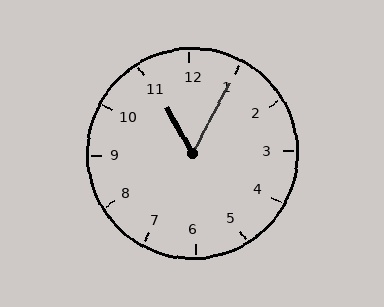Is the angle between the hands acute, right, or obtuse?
It is acute.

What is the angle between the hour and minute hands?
Approximately 58 degrees.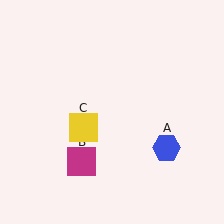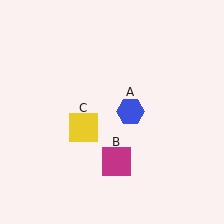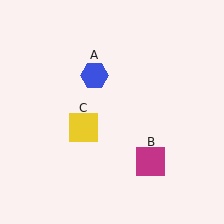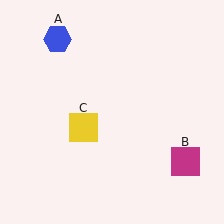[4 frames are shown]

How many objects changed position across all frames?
2 objects changed position: blue hexagon (object A), magenta square (object B).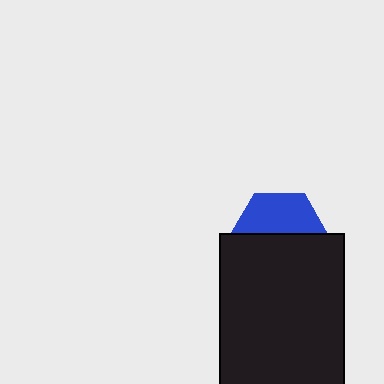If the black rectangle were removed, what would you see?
You would see the complete blue hexagon.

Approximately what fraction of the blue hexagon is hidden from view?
Roughly 56% of the blue hexagon is hidden behind the black rectangle.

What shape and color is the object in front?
The object in front is a black rectangle.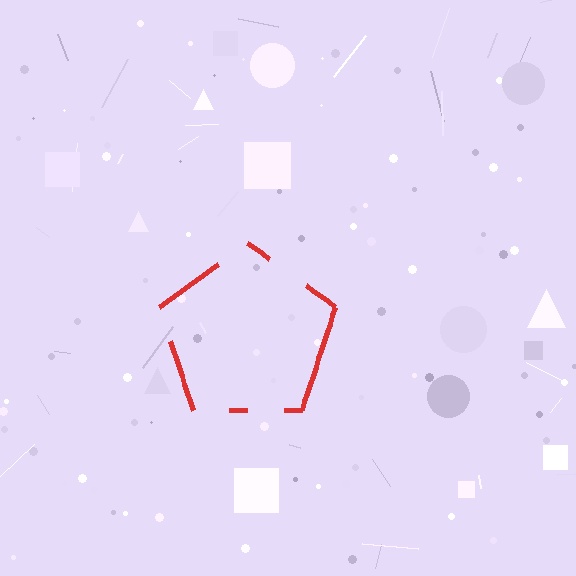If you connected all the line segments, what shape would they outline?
They would outline a pentagon.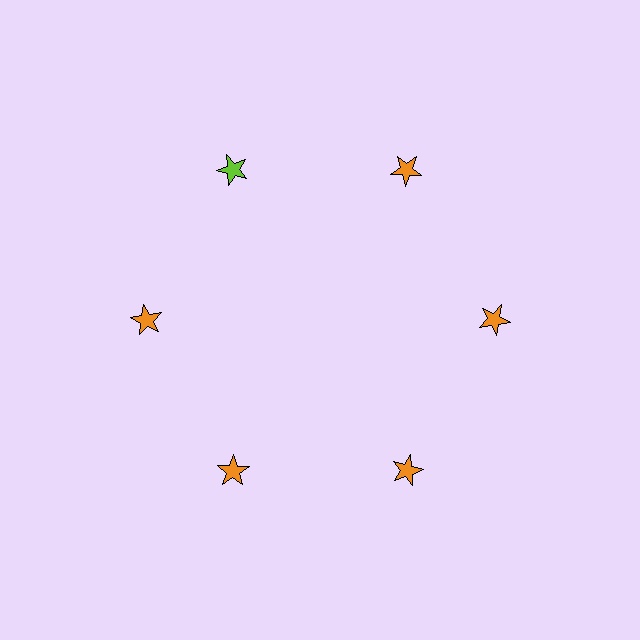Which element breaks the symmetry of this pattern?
The lime star at roughly the 11 o'clock position breaks the symmetry. All other shapes are orange stars.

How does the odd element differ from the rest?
It has a different color: lime instead of orange.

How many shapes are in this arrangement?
There are 6 shapes arranged in a ring pattern.